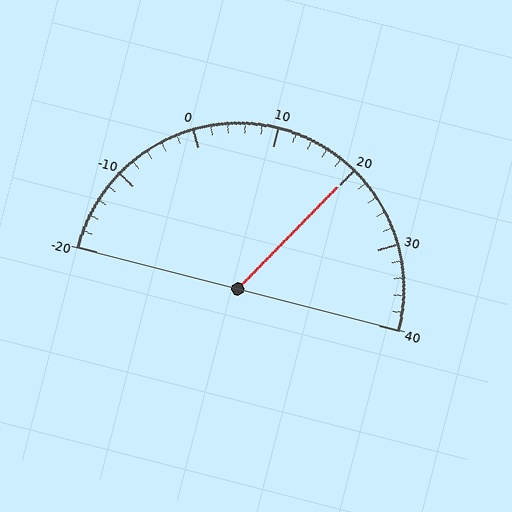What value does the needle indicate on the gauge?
The needle indicates approximately 20.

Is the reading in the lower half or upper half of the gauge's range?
The reading is in the upper half of the range (-20 to 40).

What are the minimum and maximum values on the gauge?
The gauge ranges from -20 to 40.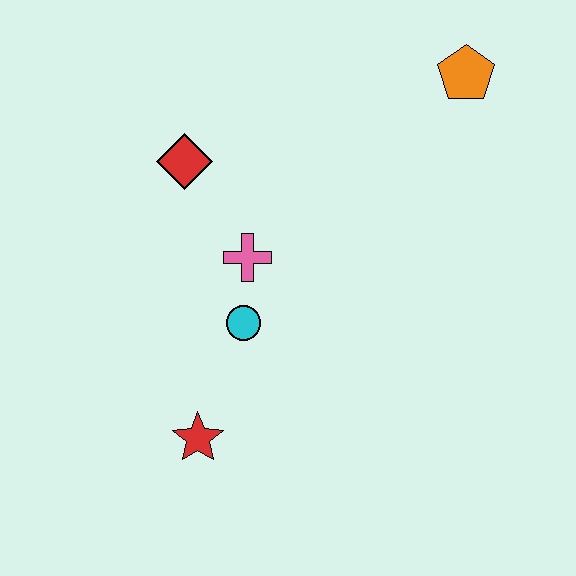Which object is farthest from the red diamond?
The orange pentagon is farthest from the red diamond.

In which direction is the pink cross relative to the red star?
The pink cross is above the red star.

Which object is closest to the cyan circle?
The pink cross is closest to the cyan circle.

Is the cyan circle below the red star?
No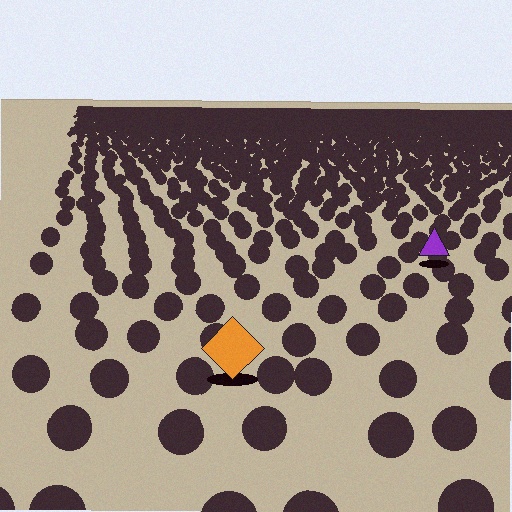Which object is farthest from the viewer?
The purple triangle is farthest from the viewer. It appears smaller and the ground texture around it is denser.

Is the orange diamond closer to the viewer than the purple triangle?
Yes. The orange diamond is closer — you can tell from the texture gradient: the ground texture is coarser near it.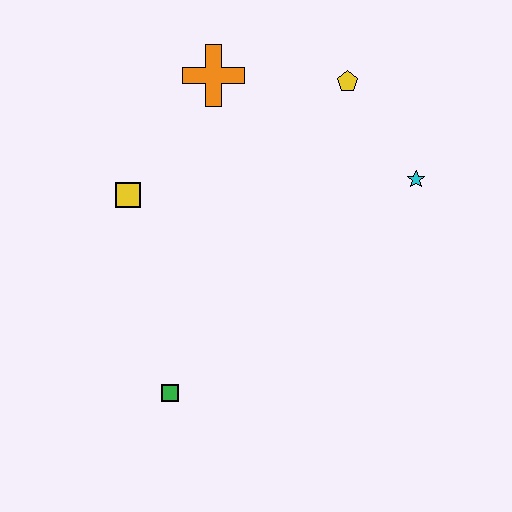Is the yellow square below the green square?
No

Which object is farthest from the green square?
The yellow pentagon is farthest from the green square.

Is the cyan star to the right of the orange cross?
Yes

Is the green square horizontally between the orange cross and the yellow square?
Yes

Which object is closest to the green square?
The yellow square is closest to the green square.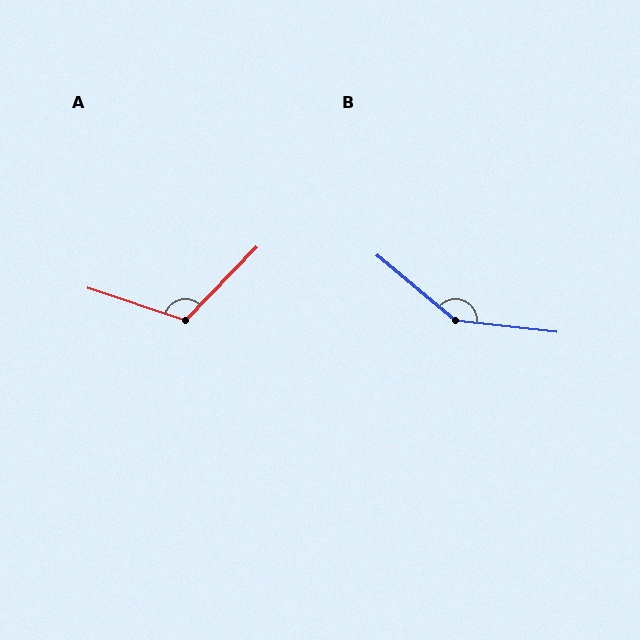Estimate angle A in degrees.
Approximately 116 degrees.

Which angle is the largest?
B, at approximately 147 degrees.